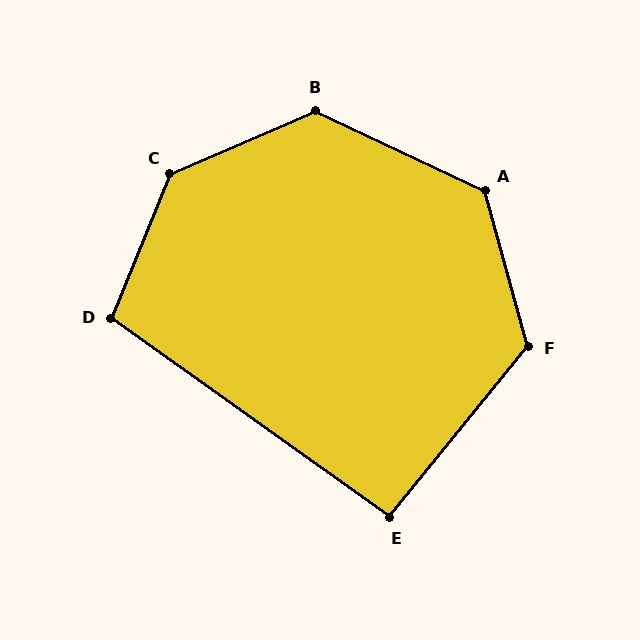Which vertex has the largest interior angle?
C, at approximately 136 degrees.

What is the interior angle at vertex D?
Approximately 103 degrees (obtuse).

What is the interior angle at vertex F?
Approximately 126 degrees (obtuse).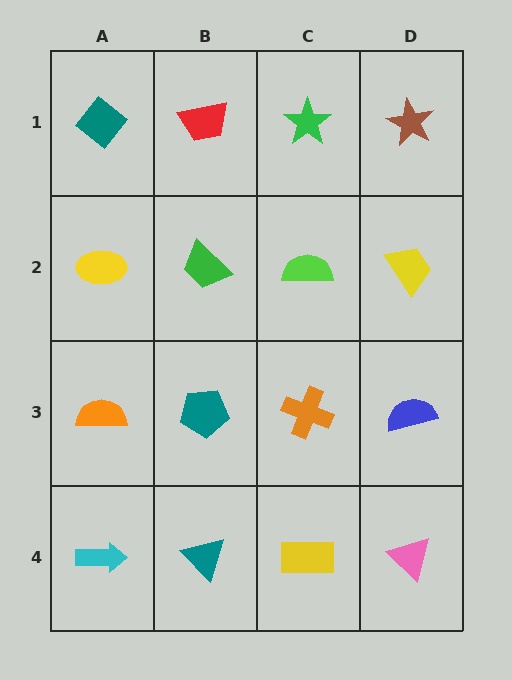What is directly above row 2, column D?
A brown star.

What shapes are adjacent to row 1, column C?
A lime semicircle (row 2, column C), a red trapezoid (row 1, column B), a brown star (row 1, column D).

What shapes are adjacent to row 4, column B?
A teal pentagon (row 3, column B), a cyan arrow (row 4, column A), a yellow rectangle (row 4, column C).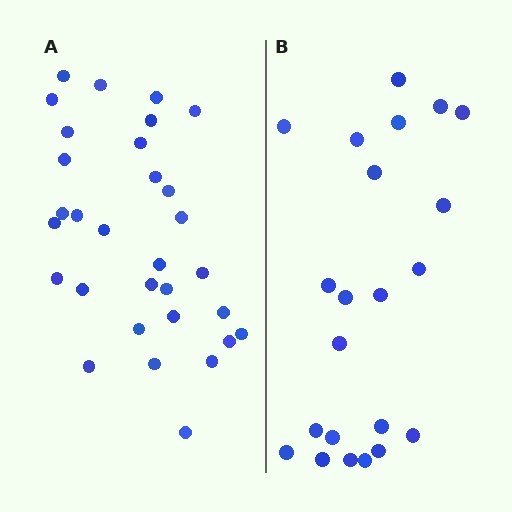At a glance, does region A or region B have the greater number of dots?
Region A (the left region) has more dots.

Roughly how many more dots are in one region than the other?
Region A has roughly 8 or so more dots than region B.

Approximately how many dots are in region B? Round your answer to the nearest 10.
About 20 dots. (The exact count is 22, which rounds to 20.)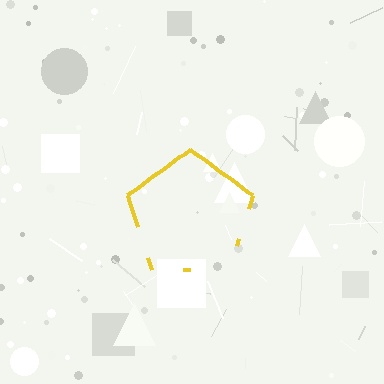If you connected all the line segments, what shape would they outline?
They would outline a pentagon.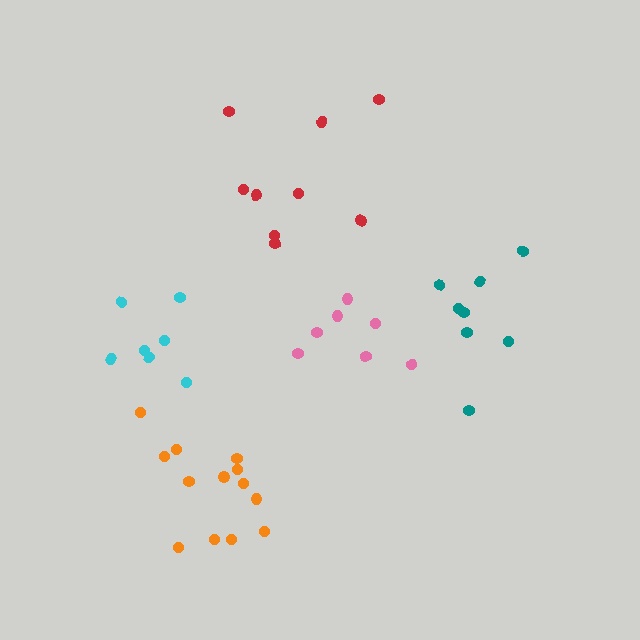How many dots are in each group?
Group 1: 9 dots, Group 2: 13 dots, Group 3: 7 dots, Group 4: 7 dots, Group 5: 8 dots (44 total).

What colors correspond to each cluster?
The clusters are colored: red, orange, cyan, pink, teal.